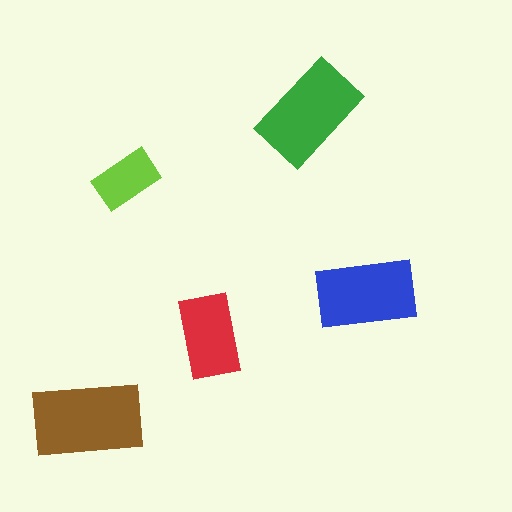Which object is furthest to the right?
The blue rectangle is rightmost.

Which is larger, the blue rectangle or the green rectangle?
The green one.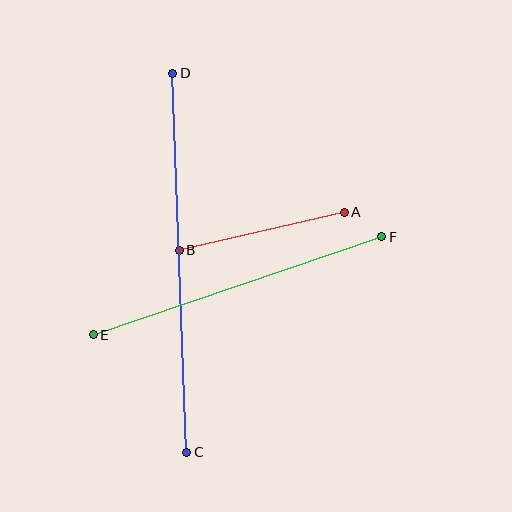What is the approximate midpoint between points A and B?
The midpoint is at approximately (262, 231) pixels.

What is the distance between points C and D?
The distance is approximately 379 pixels.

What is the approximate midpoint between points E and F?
The midpoint is at approximately (237, 286) pixels.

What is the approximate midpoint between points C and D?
The midpoint is at approximately (180, 263) pixels.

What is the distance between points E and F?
The distance is approximately 305 pixels.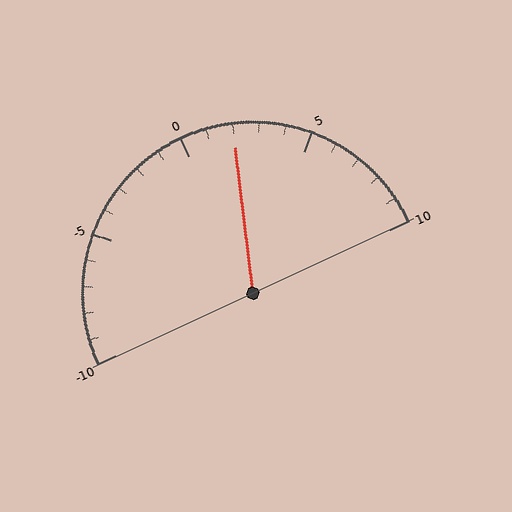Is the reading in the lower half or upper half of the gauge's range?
The reading is in the upper half of the range (-10 to 10).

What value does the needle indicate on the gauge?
The needle indicates approximately 2.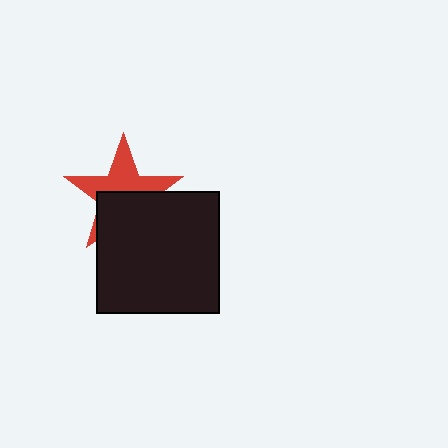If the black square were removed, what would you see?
You would see the complete red star.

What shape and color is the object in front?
The object in front is a black square.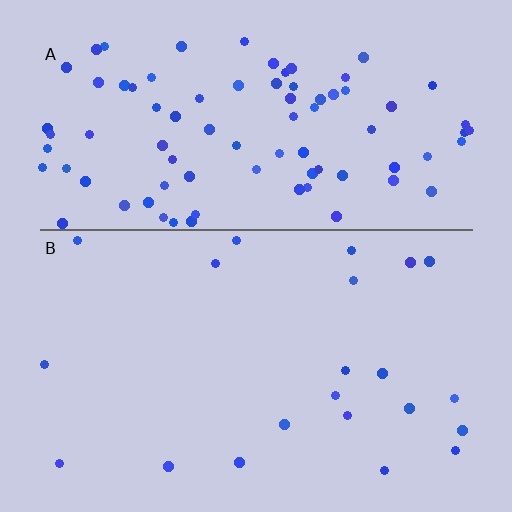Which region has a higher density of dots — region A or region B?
A (the top).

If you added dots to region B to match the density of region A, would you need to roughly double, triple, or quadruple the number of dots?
Approximately quadruple.